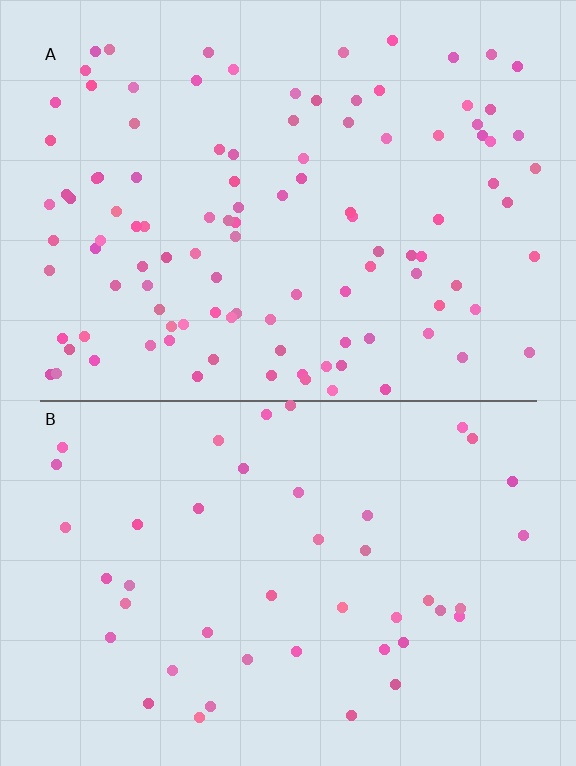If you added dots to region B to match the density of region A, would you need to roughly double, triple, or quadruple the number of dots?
Approximately double.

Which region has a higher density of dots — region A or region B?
A (the top).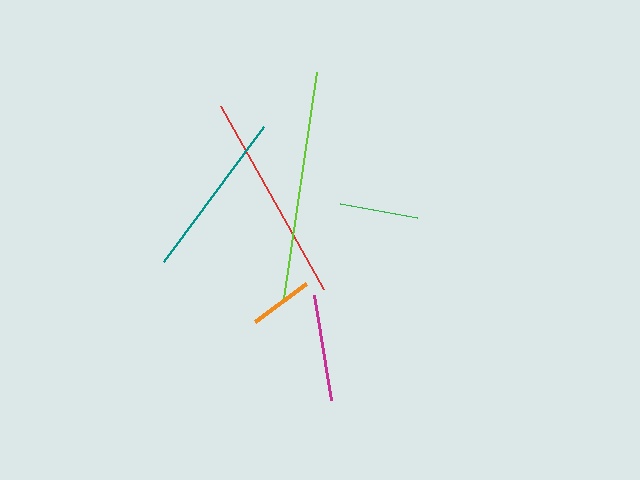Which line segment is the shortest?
The orange line is the shortest at approximately 64 pixels.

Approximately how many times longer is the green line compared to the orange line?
The green line is approximately 1.2 times the length of the orange line.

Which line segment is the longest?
The lime line is the longest at approximately 229 pixels.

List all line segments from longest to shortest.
From longest to shortest: lime, red, teal, magenta, green, orange.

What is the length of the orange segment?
The orange segment is approximately 64 pixels long.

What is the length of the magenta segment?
The magenta segment is approximately 106 pixels long.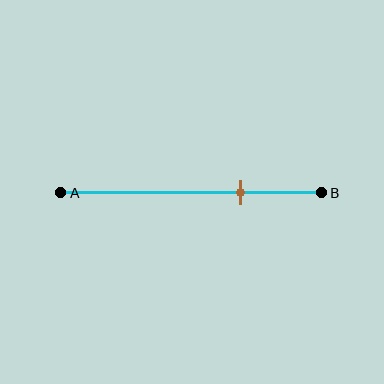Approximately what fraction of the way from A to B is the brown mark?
The brown mark is approximately 70% of the way from A to B.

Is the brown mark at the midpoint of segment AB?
No, the mark is at about 70% from A, not at the 50% midpoint.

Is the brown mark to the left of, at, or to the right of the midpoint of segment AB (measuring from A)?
The brown mark is to the right of the midpoint of segment AB.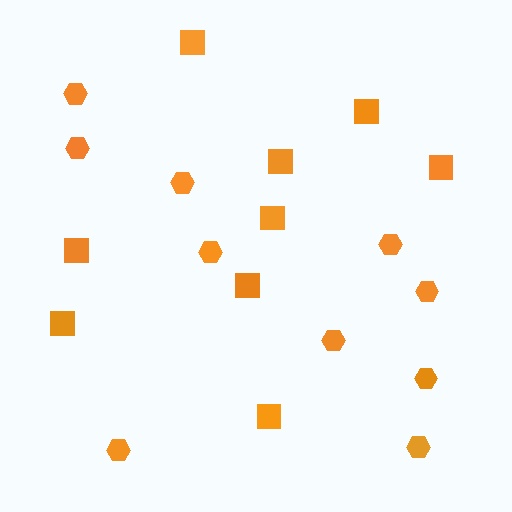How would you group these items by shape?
There are 2 groups: one group of squares (9) and one group of hexagons (10).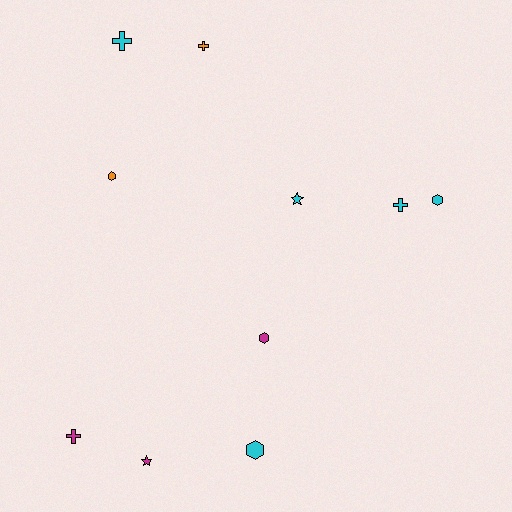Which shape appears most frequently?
Hexagon, with 4 objects.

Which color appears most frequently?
Cyan, with 5 objects.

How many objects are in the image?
There are 10 objects.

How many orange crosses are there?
There is 1 orange cross.